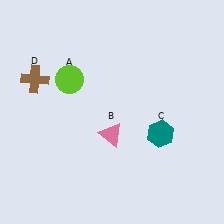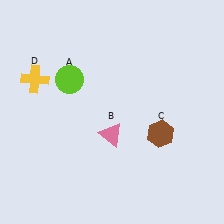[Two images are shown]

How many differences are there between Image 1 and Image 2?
There are 2 differences between the two images.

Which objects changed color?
C changed from teal to brown. D changed from brown to yellow.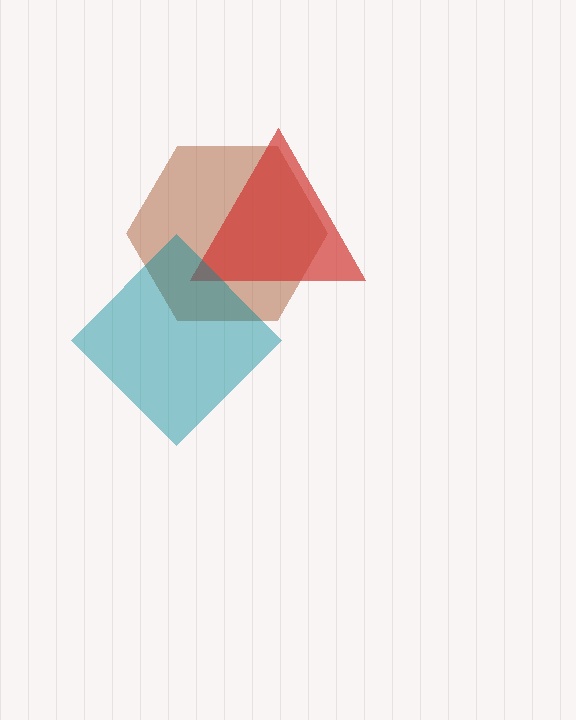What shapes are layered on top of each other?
The layered shapes are: a brown hexagon, a red triangle, a teal diamond.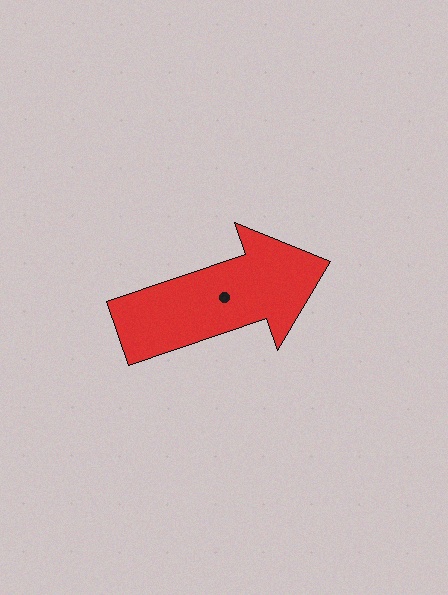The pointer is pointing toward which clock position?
Roughly 2 o'clock.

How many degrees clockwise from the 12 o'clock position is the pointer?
Approximately 71 degrees.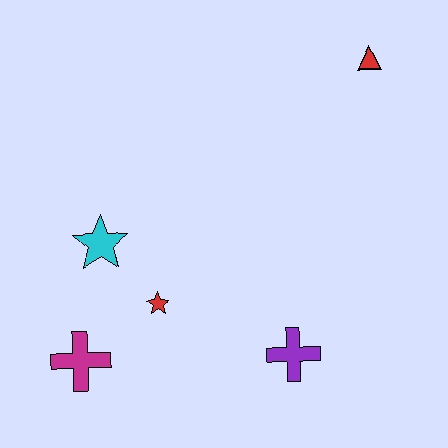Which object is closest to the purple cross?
The red star is closest to the purple cross.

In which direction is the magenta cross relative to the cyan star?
The magenta cross is below the cyan star.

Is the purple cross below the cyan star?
Yes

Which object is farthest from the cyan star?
The red triangle is farthest from the cyan star.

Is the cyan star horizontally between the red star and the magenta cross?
Yes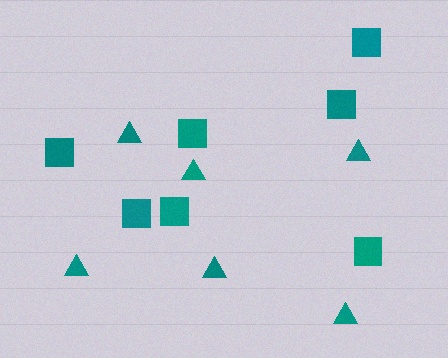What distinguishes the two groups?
There are 2 groups: one group of squares (7) and one group of triangles (6).